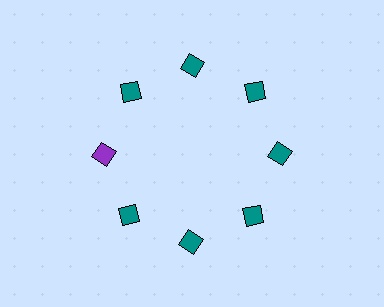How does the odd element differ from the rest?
It has a different color: purple instead of teal.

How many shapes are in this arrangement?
There are 8 shapes arranged in a ring pattern.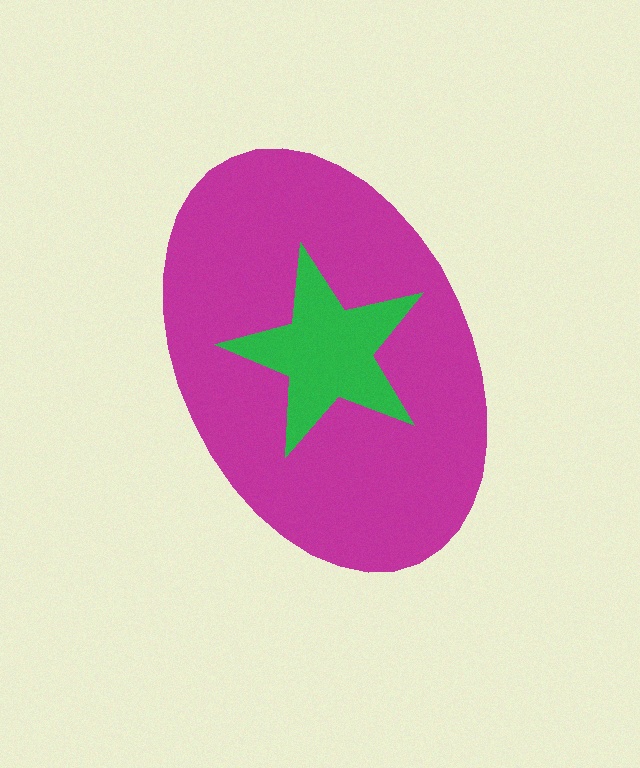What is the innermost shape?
The green star.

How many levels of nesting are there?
2.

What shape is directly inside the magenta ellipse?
The green star.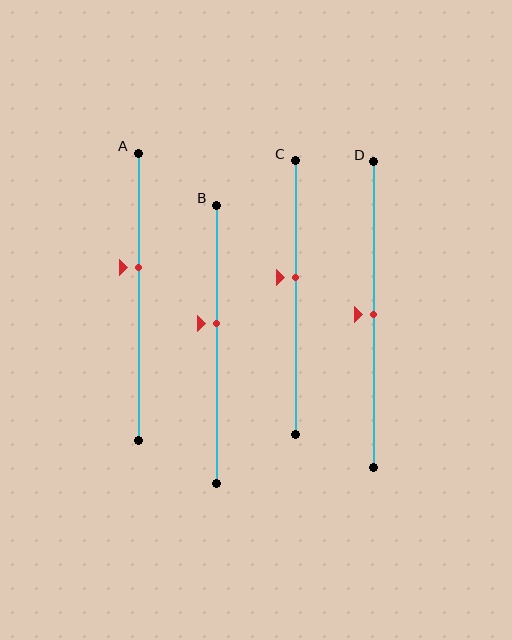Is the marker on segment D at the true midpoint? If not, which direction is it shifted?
Yes, the marker on segment D is at the true midpoint.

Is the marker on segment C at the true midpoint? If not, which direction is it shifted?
No, the marker on segment C is shifted upward by about 7% of the segment length.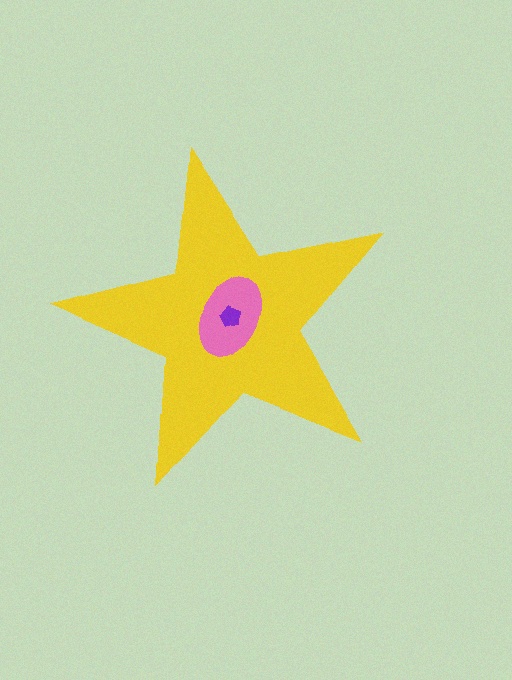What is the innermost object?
The purple pentagon.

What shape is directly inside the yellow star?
The pink ellipse.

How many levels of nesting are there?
3.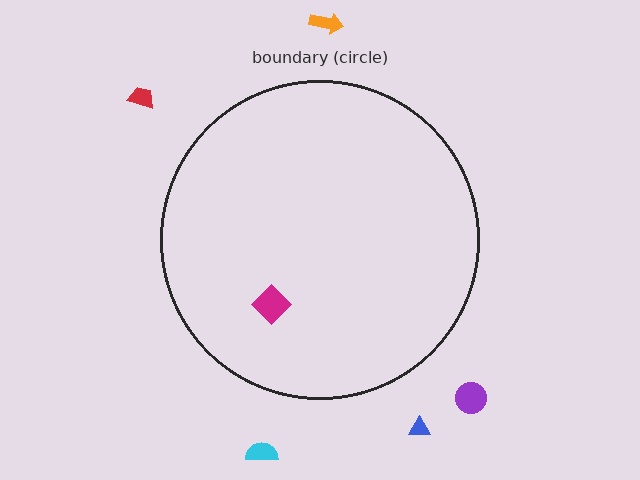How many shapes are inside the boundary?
1 inside, 5 outside.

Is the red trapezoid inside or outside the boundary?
Outside.